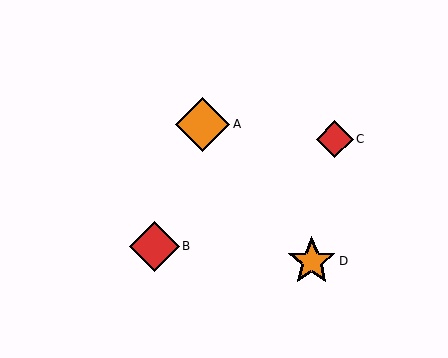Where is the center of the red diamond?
The center of the red diamond is at (154, 246).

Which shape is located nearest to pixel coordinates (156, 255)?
The red diamond (labeled B) at (154, 246) is nearest to that location.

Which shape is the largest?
The orange diamond (labeled A) is the largest.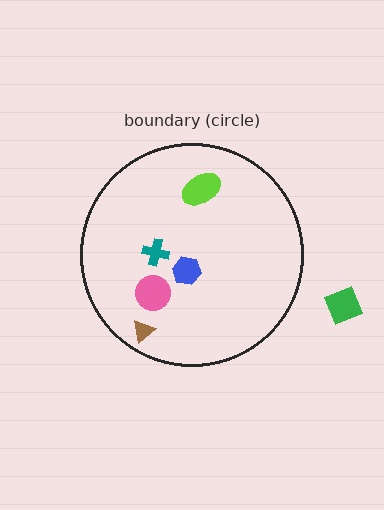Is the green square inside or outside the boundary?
Outside.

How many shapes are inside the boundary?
5 inside, 1 outside.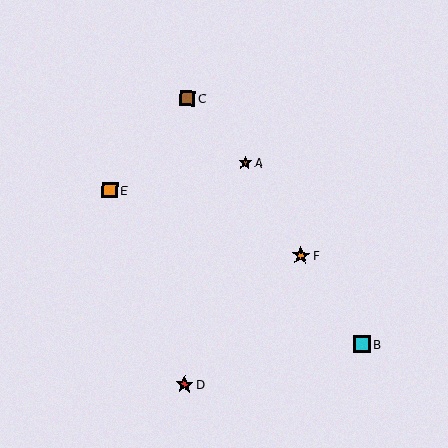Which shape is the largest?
The orange star (labeled F) is the largest.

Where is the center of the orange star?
The center of the orange star is at (301, 256).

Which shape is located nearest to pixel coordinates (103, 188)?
The orange square (labeled E) at (110, 190) is nearest to that location.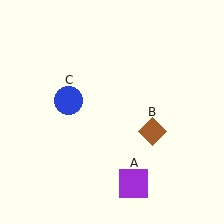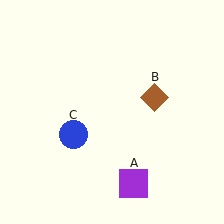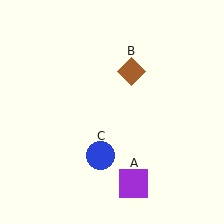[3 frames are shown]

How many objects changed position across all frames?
2 objects changed position: brown diamond (object B), blue circle (object C).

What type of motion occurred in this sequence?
The brown diamond (object B), blue circle (object C) rotated counterclockwise around the center of the scene.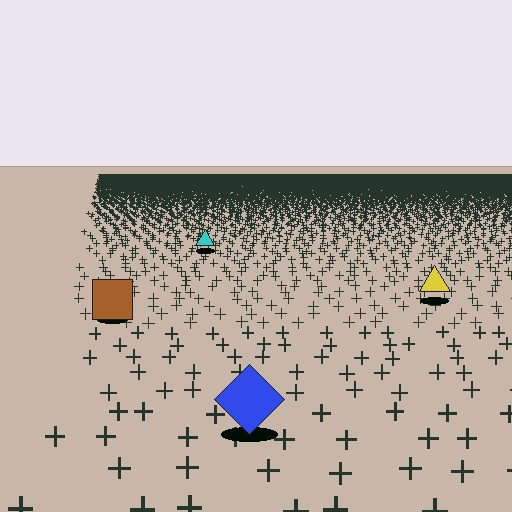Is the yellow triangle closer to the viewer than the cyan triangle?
Yes. The yellow triangle is closer — you can tell from the texture gradient: the ground texture is coarser near it.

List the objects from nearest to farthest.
From nearest to farthest: the blue diamond, the brown square, the yellow triangle, the cyan triangle.